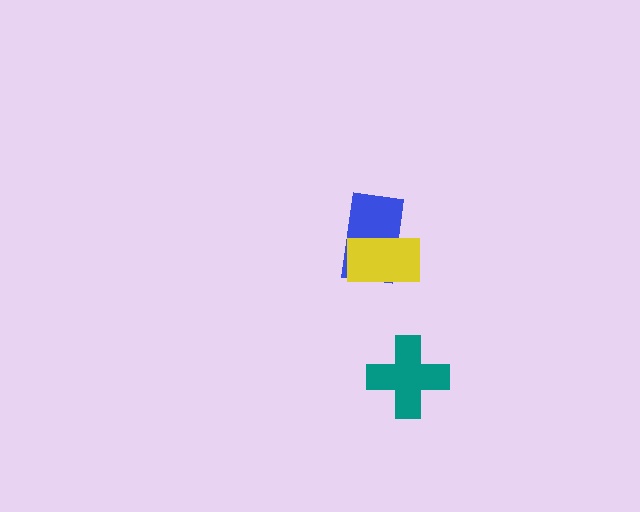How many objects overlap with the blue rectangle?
1 object overlaps with the blue rectangle.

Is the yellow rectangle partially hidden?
No, no other shape covers it.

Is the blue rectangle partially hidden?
Yes, it is partially covered by another shape.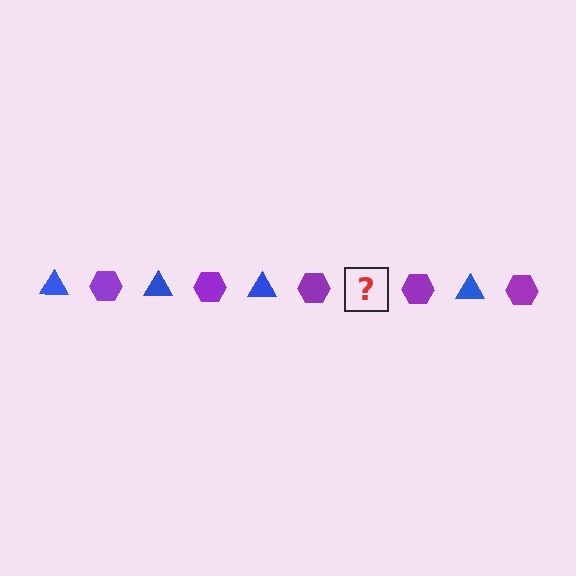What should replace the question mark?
The question mark should be replaced with a blue triangle.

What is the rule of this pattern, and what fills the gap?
The rule is that the pattern alternates between blue triangle and purple hexagon. The gap should be filled with a blue triangle.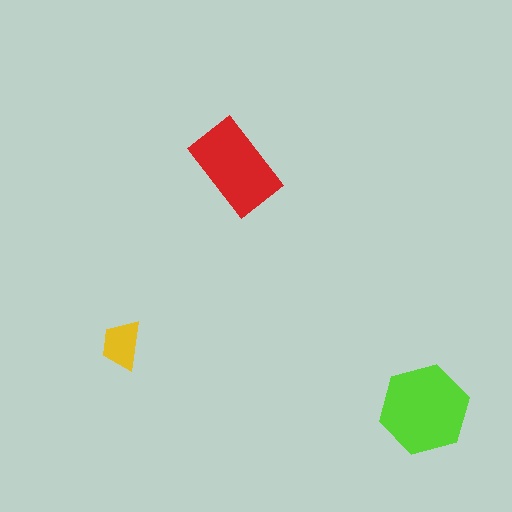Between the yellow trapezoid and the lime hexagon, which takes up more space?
The lime hexagon.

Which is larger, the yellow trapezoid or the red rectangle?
The red rectangle.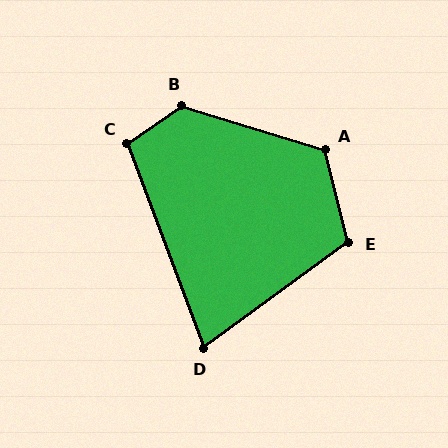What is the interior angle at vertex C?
Approximately 105 degrees (obtuse).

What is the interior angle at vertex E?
Approximately 112 degrees (obtuse).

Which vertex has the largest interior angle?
B, at approximately 128 degrees.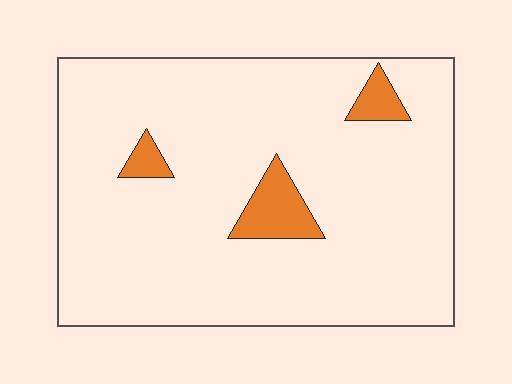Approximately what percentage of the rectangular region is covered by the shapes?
Approximately 5%.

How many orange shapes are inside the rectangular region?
3.